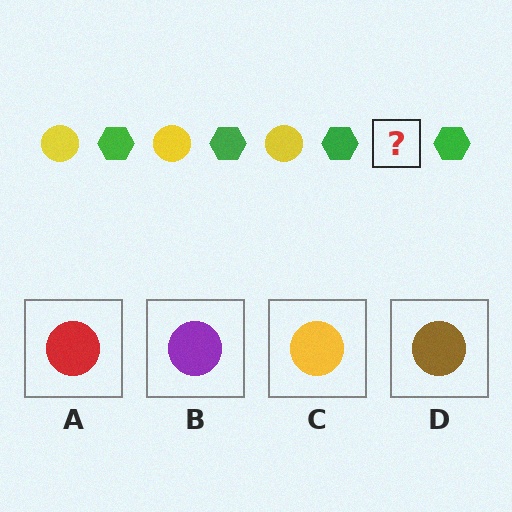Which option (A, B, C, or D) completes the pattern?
C.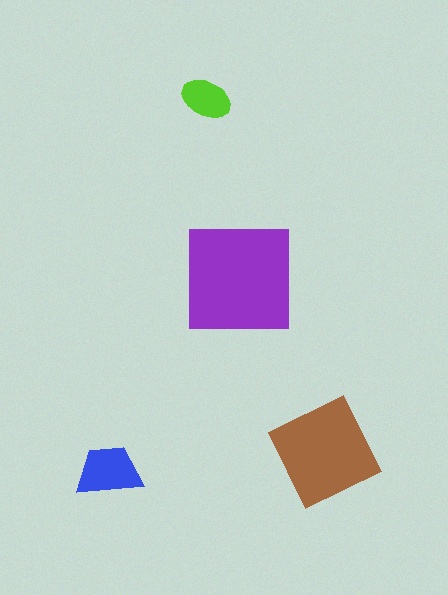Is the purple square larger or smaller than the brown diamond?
Larger.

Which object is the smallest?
The lime ellipse.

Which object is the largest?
The purple square.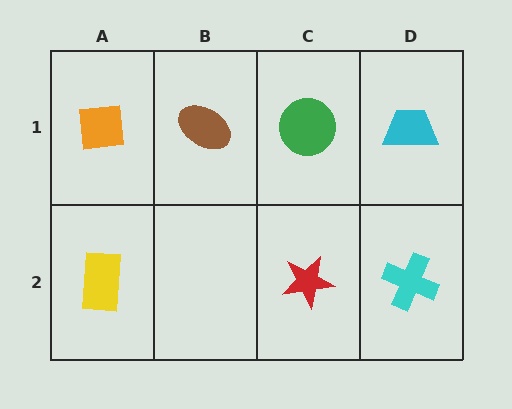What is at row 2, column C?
A red star.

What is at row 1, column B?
A brown ellipse.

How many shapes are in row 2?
3 shapes.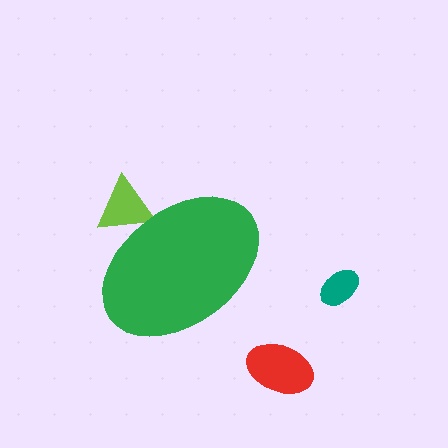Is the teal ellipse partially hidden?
No, the teal ellipse is fully visible.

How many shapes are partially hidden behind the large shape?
1 shape is partially hidden.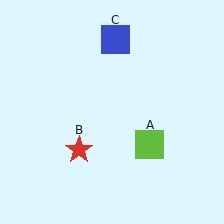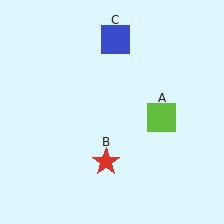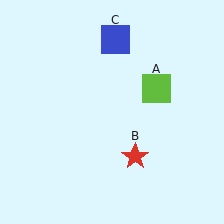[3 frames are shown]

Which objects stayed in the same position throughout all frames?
Blue square (object C) remained stationary.